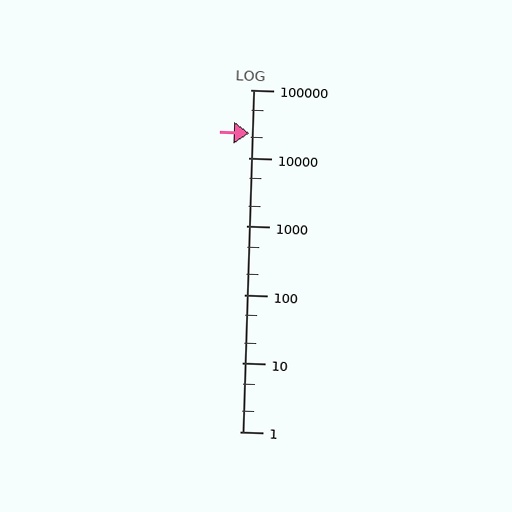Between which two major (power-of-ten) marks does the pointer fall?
The pointer is between 10000 and 100000.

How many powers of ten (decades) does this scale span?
The scale spans 5 decades, from 1 to 100000.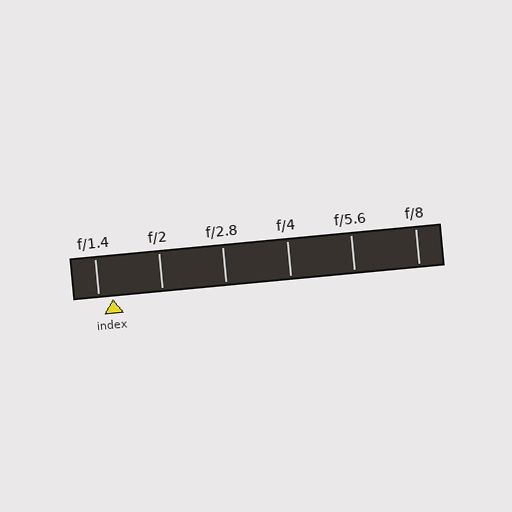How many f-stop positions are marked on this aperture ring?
There are 6 f-stop positions marked.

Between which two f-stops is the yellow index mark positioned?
The index mark is between f/1.4 and f/2.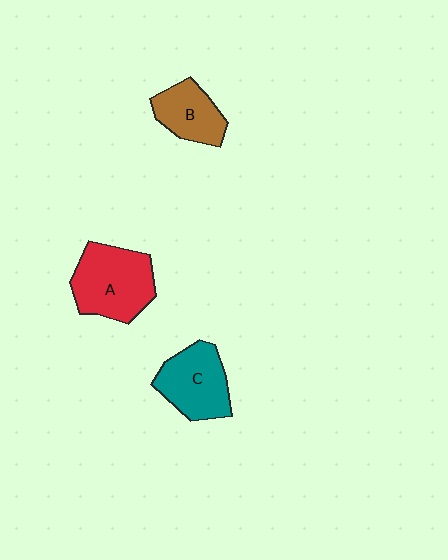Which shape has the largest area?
Shape A (red).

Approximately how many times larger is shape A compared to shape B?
Approximately 1.6 times.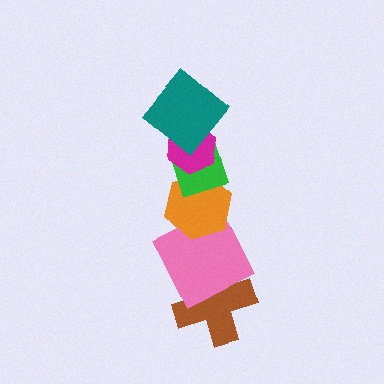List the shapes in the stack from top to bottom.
From top to bottom: the teal diamond, the magenta hexagon, the green diamond, the orange hexagon, the pink square, the brown cross.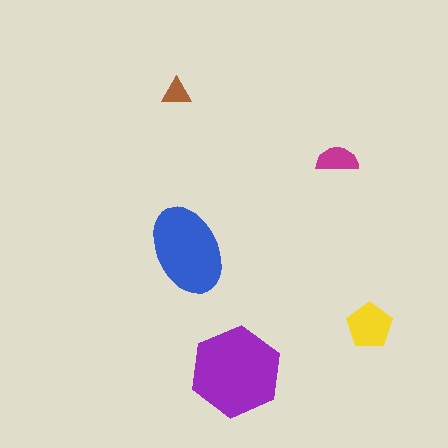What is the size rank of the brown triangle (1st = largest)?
5th.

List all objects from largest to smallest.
The purple hexagon, the blue ellipse, the yellow pentagon, the magenta semicircle, the brown triangle.